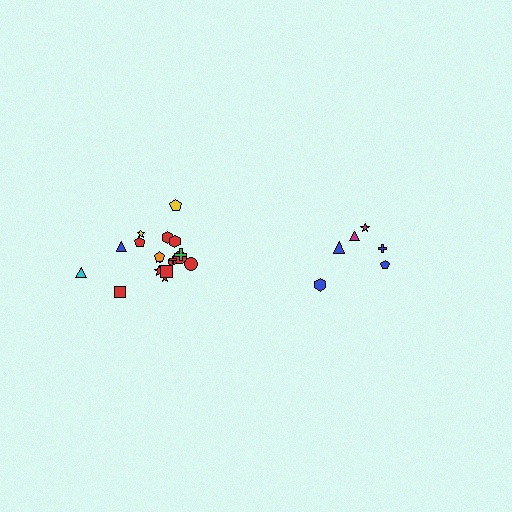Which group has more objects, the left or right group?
The left group.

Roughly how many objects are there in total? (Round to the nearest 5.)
Roughly 25 objects in total.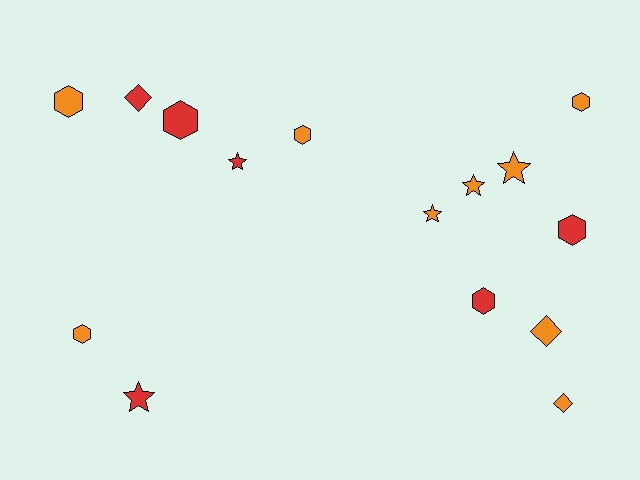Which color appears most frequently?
Orange, with 9 objects.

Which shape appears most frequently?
Hexagon, with 7 objects.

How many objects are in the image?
There are 15 objects.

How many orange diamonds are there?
There are 2 orange diamonds.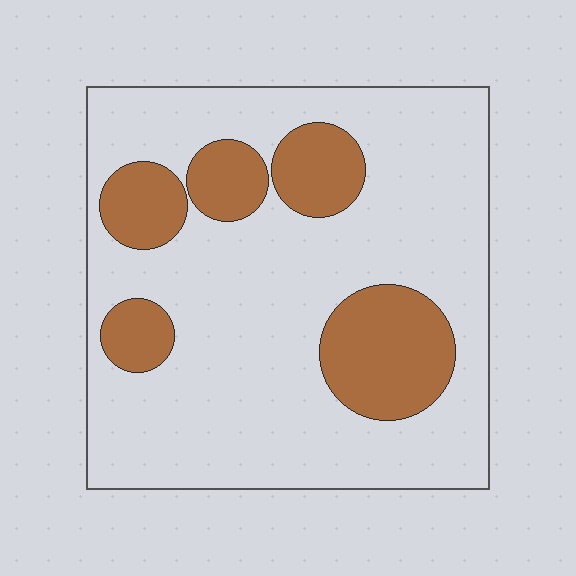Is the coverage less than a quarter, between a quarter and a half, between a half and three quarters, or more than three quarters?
Less than a quarter.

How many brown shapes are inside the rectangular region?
5.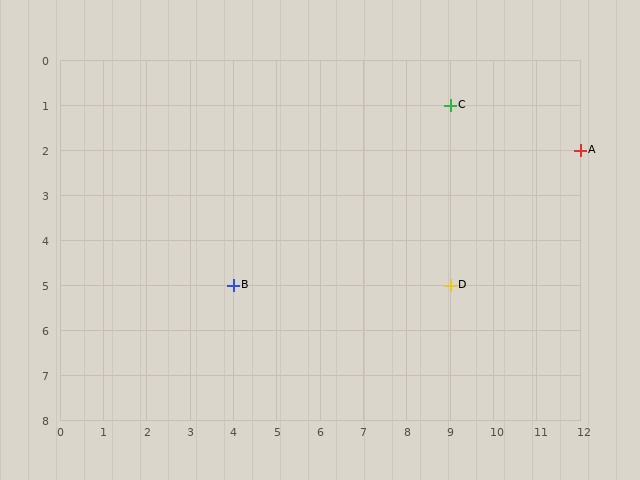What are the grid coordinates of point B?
Point B is at grid coordinates (4, 5).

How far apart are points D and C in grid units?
Points D and C are 4 rows apart.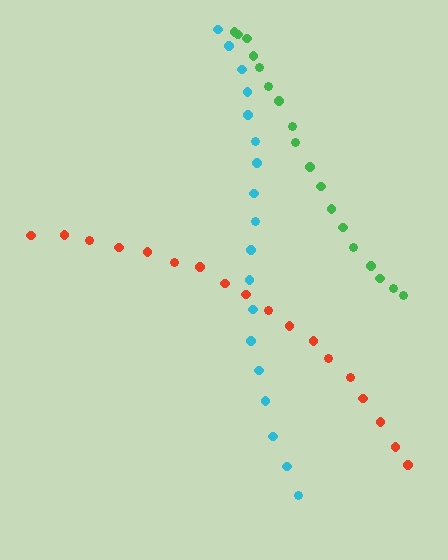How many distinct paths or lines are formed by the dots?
There are 3 distinct paths.